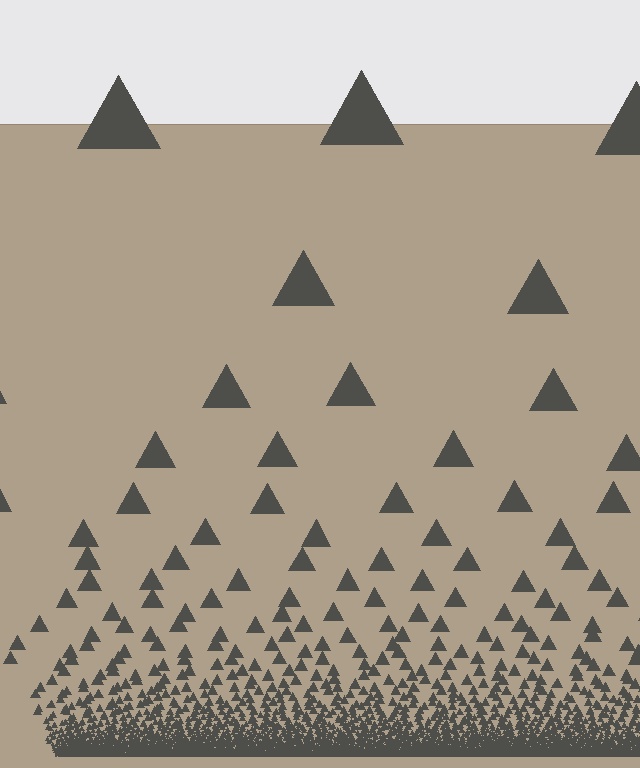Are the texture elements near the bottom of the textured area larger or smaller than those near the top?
Smaller. The gradient is inverted — elements near the bottom are smaller and denser.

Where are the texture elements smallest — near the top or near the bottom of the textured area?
Near the bottom.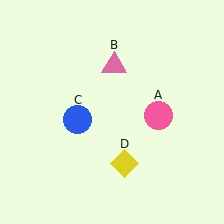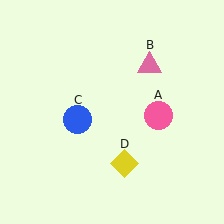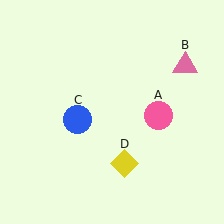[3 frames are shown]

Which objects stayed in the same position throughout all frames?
Pink circle (object A) and blue circle (object C) and yellow diamond (object D) remained stationary.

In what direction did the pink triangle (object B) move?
The pink triangle (object B) moved right.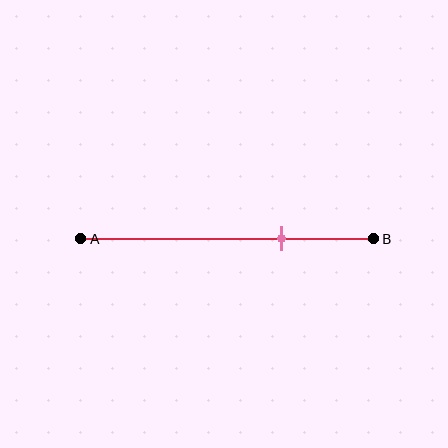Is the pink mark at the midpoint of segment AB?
No, the mark is at about 70% from A, not at the 50% midpoint.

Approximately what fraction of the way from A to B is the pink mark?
The pink mark is approximately 70% of the way from A to B.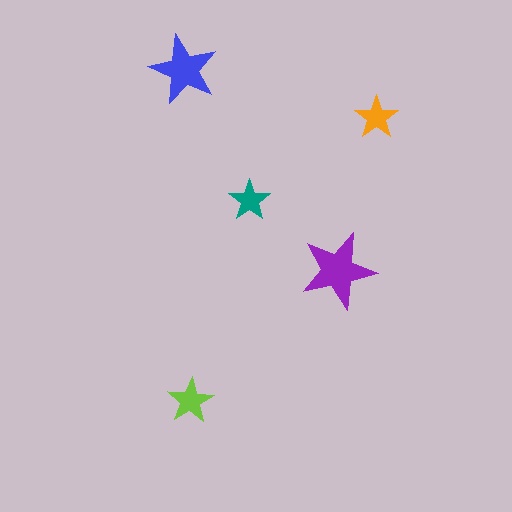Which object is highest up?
The blue star is topmost.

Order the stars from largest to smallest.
the purple one, the blue one, the lime one, the orange one, the teal one.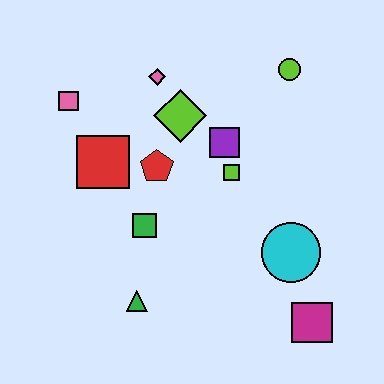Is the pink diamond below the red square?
No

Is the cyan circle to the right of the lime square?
Yes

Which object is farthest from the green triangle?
The lime circle is farthest from the green triangle.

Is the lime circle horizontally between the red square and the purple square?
No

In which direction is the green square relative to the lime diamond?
The green square is below the lime diamond.